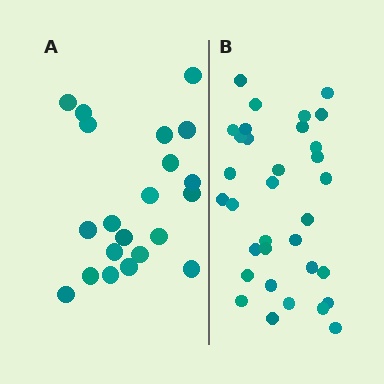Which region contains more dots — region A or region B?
Region B (the right region) has more dots.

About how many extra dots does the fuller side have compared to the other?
Region B has roughly 12 or so more dots than region A.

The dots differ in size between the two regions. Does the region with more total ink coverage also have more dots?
No. Region A has more total ink coverage because its dots are larger, but region B actually contains more individual dots. Total area can be misleading — the number of items is what matters here.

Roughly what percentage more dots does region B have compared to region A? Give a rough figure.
About 55% more.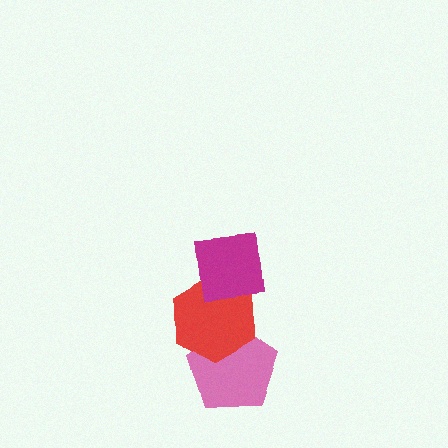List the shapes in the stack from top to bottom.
From top to bottom: the magenta square, the red hexagon, the pink pentagon.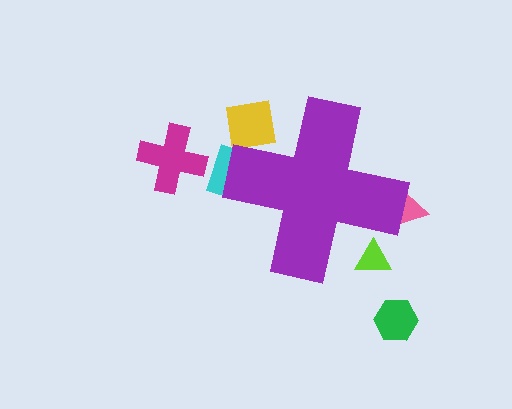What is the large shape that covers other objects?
A purple cross.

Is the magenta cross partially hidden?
No, the magenta cross is fully visible.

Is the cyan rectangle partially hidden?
Yes, the cyan rectangle is partially hidden behind the purple cross.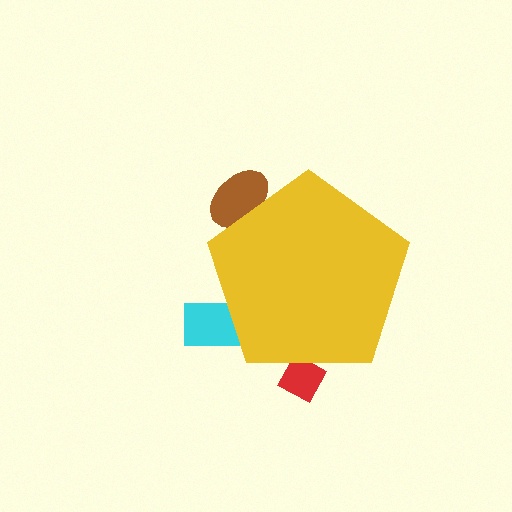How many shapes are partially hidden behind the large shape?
3 shapes are partially hidden.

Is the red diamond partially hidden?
Yes, the red diamond is partially hidden behind the yellow pentagon.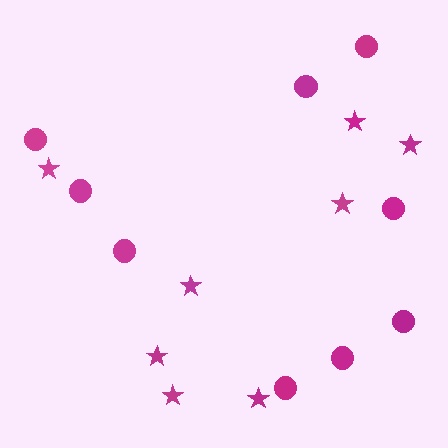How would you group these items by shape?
There are 2 groups: one group of stars (8) and one group of circles (9).